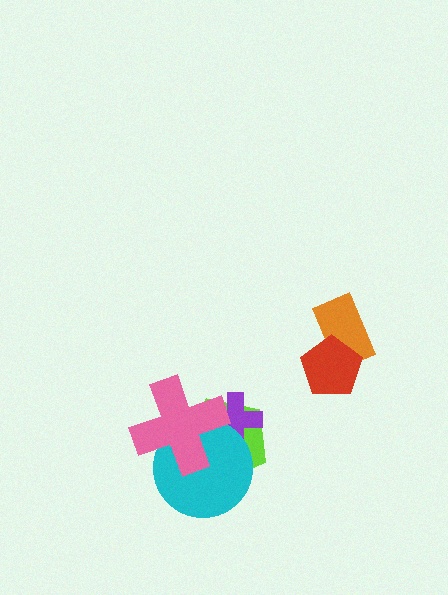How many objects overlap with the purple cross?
3 objects overlap with the purple cross.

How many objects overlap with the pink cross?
3 objects overlap with the pink cross.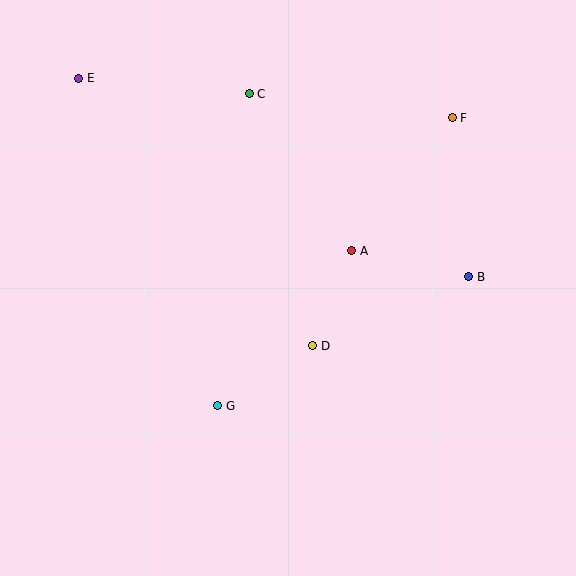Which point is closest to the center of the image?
Point D at (313, 346) is closest to the center.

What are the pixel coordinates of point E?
Point E is at (79, 78).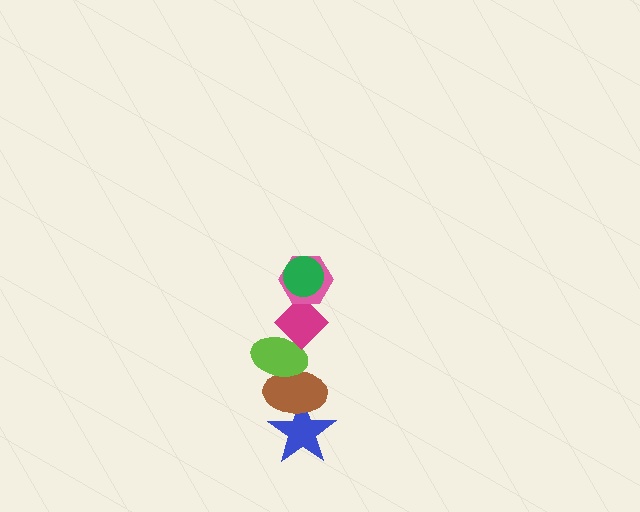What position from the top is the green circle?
The green circle is 1st from the top.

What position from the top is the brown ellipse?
The brown ellipse is 5th from the top.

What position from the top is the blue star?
The blue star is 6th from the top.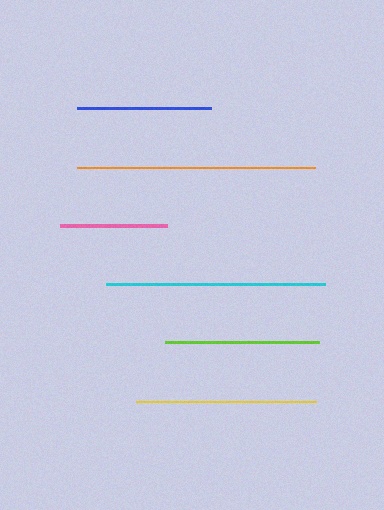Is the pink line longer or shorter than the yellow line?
The yellow line is longer than the pink line.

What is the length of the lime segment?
The lime segment is approximately 154 pixels long.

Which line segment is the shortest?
The pink line is the shortest at approximately 107 pixels.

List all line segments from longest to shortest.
From longest to shortest: orange, cyan, yellow, lime, blue, pink.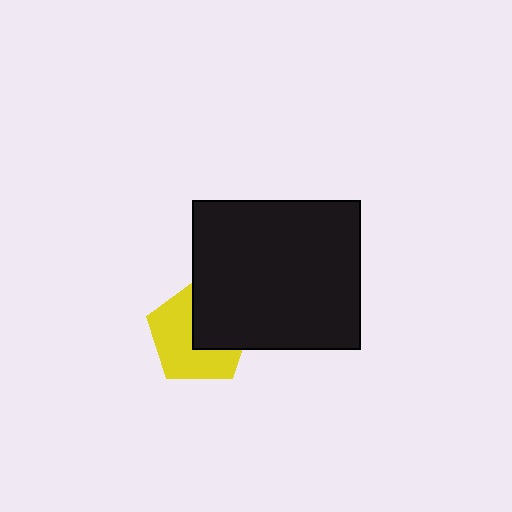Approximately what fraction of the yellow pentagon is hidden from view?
Roughly 43% of the yellow pentagon is hidden behind the black rectangle.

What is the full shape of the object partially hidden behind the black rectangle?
The partially hidden object is a yellow pentagon.